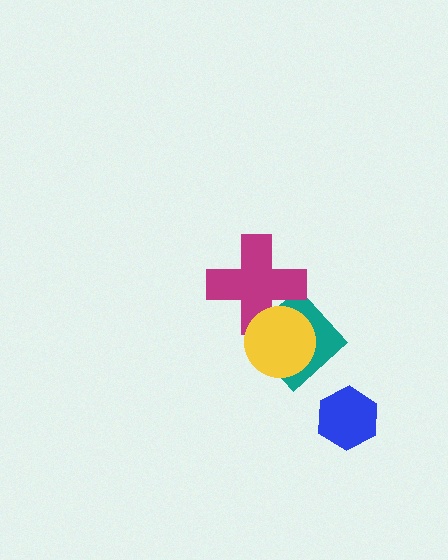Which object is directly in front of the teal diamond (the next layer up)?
The magenta cross is directly in front of the teal diamond.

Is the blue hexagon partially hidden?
No, no other shape covers it.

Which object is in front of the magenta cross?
The yellow circle is in front of the magenta cross.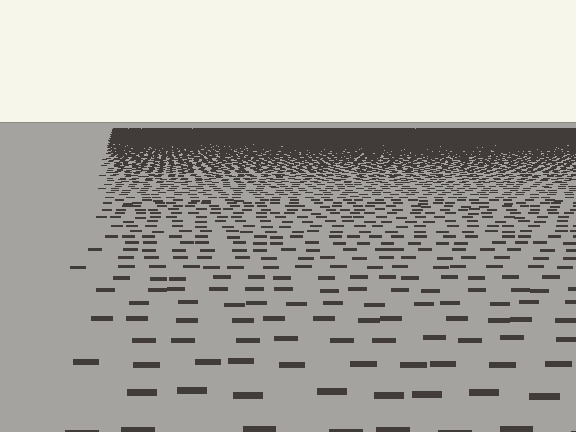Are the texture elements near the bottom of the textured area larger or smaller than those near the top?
Larger. Near the bottom, elements are closer to the viewer and appear at a bigger on-screen size.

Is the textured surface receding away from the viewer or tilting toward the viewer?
The surface is receding away from the viewer. Texture elements get smaller and denser toward the top.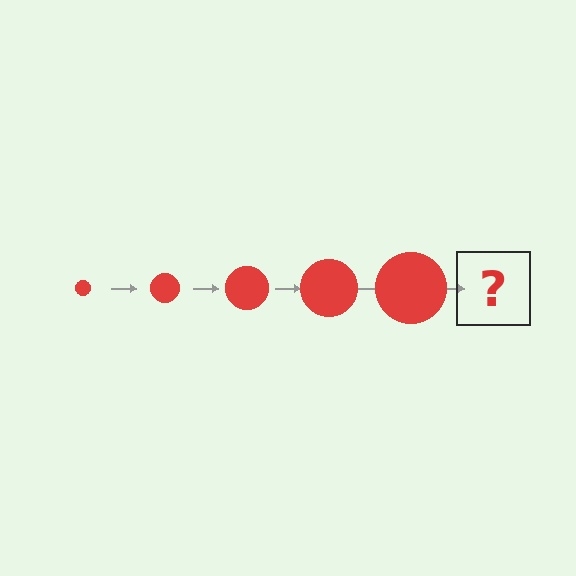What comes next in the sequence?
The next element should be a red circle, larger than the previous one.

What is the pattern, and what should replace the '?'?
The pattern is that the circle gets progressively larger each step. The '?' should be a red circle, larger than the previous one.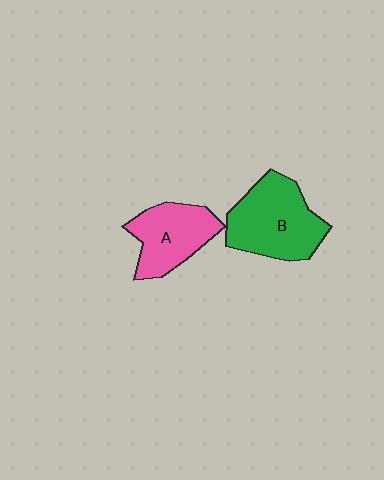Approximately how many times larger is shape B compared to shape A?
Approximately 1.3 times.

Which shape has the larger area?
Shape B (green).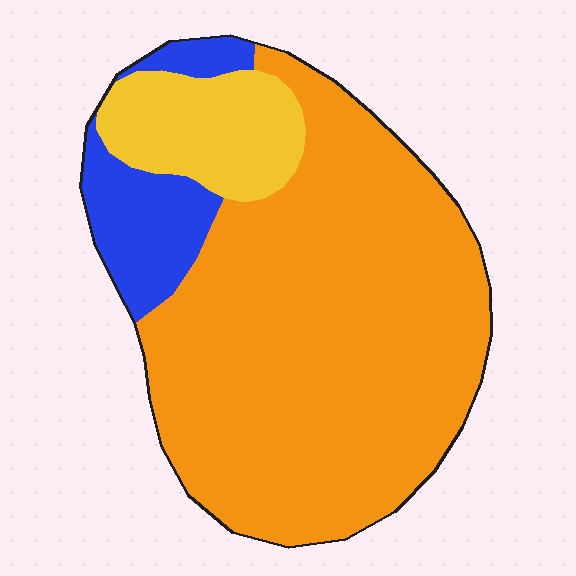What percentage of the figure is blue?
Blue takes up about one eighth (1/8) of the figure.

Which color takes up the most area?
Orange, at roughly 75%.